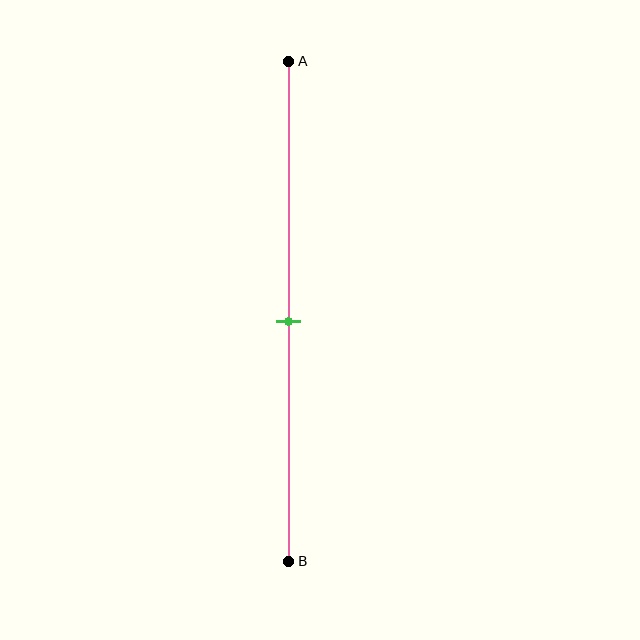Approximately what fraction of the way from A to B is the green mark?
The green mark is approximately 50% of the way from A to B.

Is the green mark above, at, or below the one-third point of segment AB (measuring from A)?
The green mark is below the one-third point of segment AB.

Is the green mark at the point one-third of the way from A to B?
No, the mark is at about 50% from A, not at the 33% one-third point.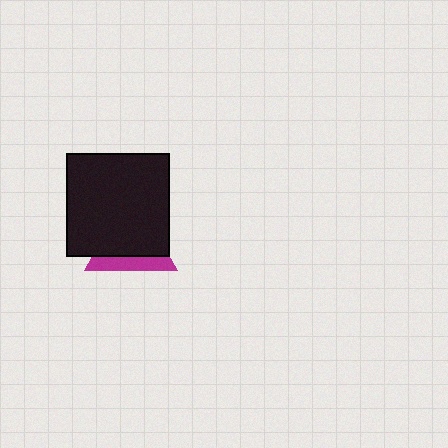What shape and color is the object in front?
The object in front is a black square.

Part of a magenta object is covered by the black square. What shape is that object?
It is a triangle.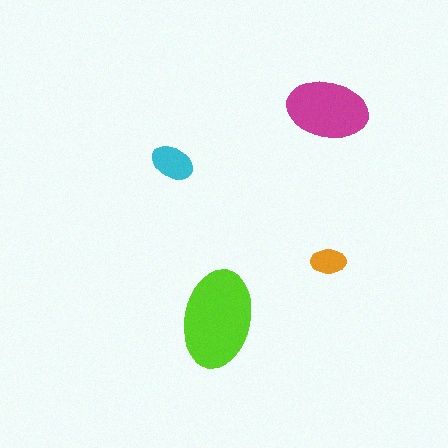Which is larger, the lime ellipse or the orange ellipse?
The lime one.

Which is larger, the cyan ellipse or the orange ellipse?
The cyan one.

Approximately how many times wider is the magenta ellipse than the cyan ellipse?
About 2 times wider.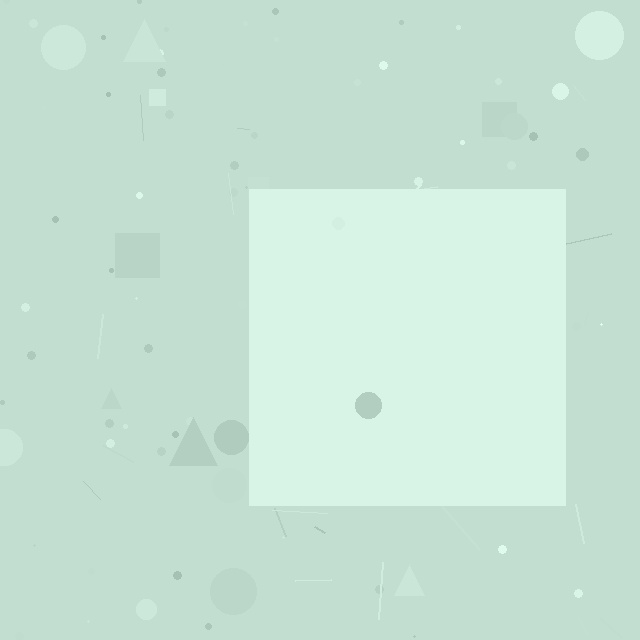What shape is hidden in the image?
A square is hidden in the image.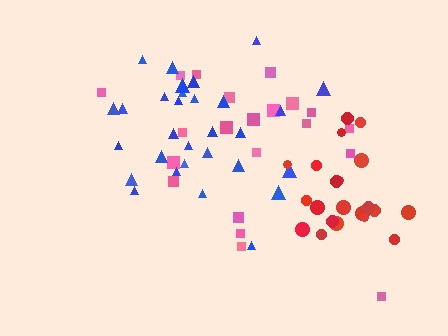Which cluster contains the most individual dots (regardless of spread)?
Blue (30).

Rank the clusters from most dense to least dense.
blue, red, pink.